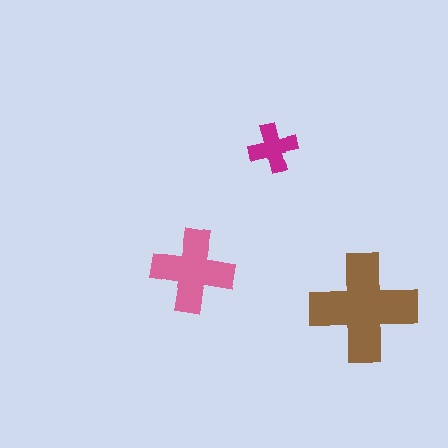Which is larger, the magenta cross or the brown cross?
The brown one.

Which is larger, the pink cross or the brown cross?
The brown one.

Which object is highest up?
The magenta cross is topmost.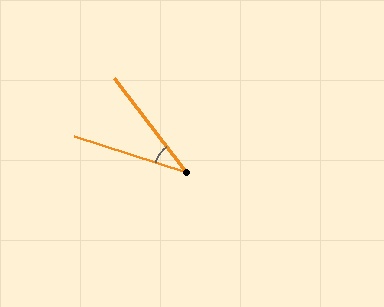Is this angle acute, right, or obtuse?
It is acute.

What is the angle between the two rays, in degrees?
Approximately 35 degrees.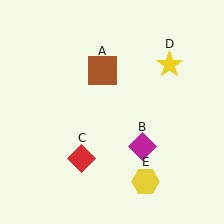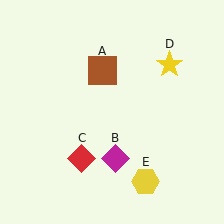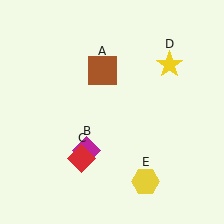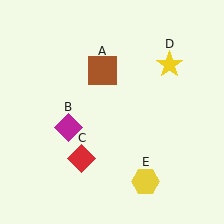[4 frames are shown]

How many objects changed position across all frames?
1 object changed position: magenta diamond (object B).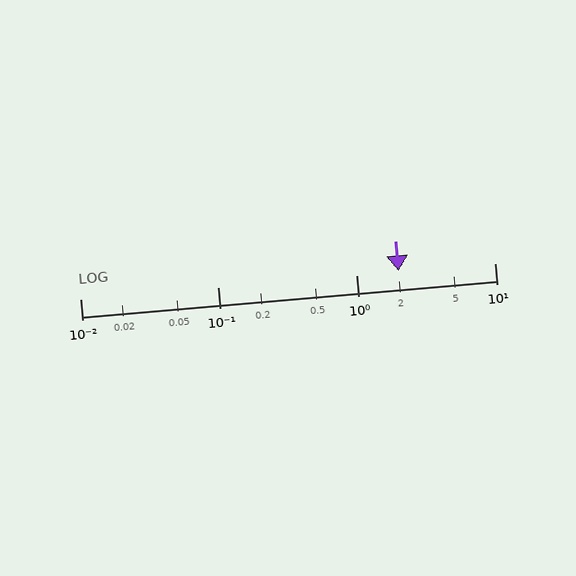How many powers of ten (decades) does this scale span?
The scale spans 3 decades, from 0.01 to 10.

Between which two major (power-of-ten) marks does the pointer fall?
The pointer is between 1 and 10.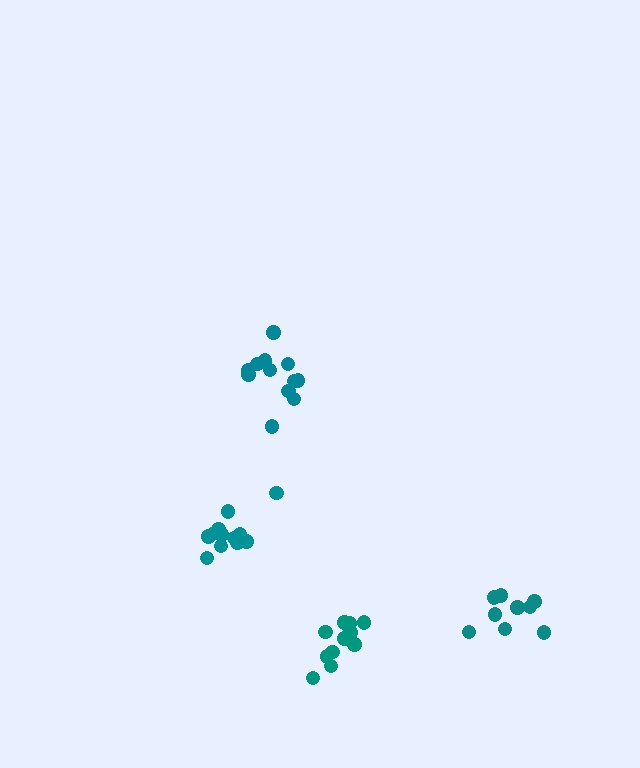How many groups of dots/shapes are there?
There are 4 groups.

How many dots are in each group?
Group 1: 11 dots, Group 2: 13 dots, Group 3: 13 dots, Group 4: 9 dots (46 total).